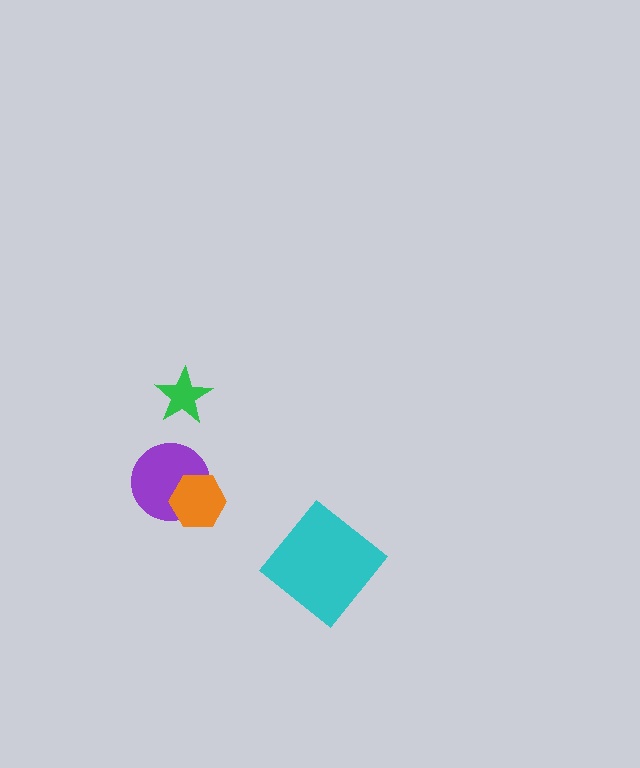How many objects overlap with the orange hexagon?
1 object overlaps with the orange hexagon.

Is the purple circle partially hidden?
Yes, it is partially covered by another shape.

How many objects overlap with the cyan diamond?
0 objects overlap with the cyan diamond.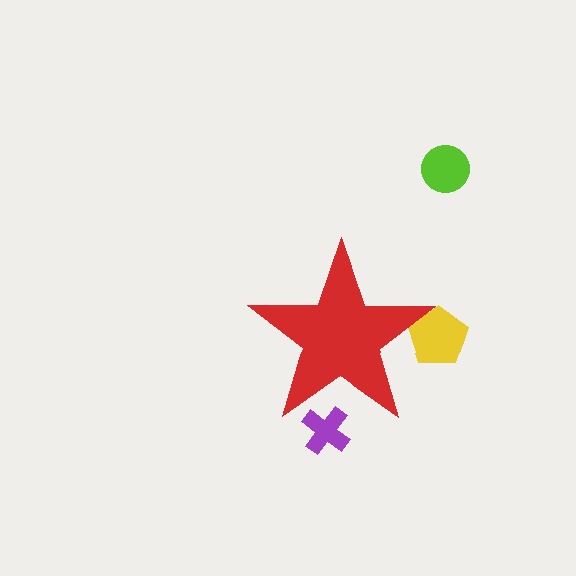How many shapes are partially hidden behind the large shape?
2 shapes are partially hidden.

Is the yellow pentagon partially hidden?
Yes, the yellow pentagon is partially hidden behind the red star.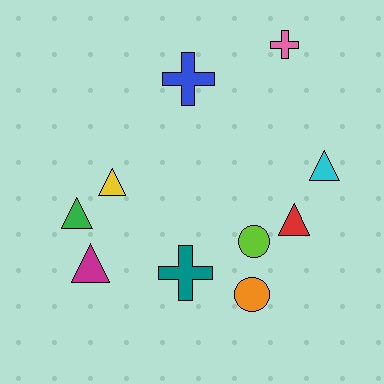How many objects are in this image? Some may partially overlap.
There are 10 objects.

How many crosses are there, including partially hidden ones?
There are 3 crosses.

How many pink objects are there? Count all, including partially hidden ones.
There is 1 pink object.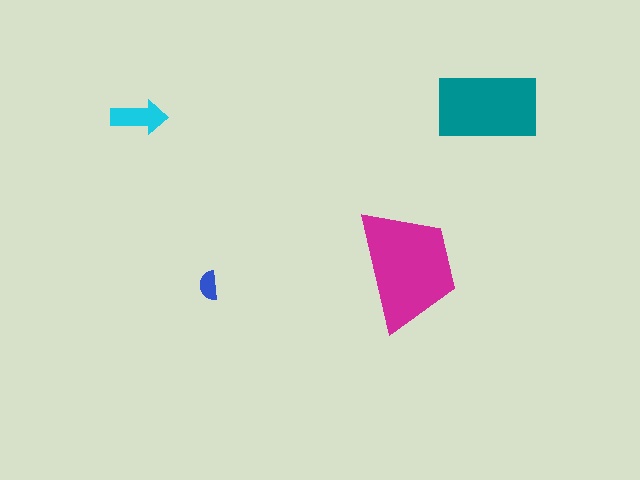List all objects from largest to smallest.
The magenta trapezoid, the teal rectangle, the cyan arrow, the blue semicircle.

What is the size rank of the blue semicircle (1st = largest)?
4th.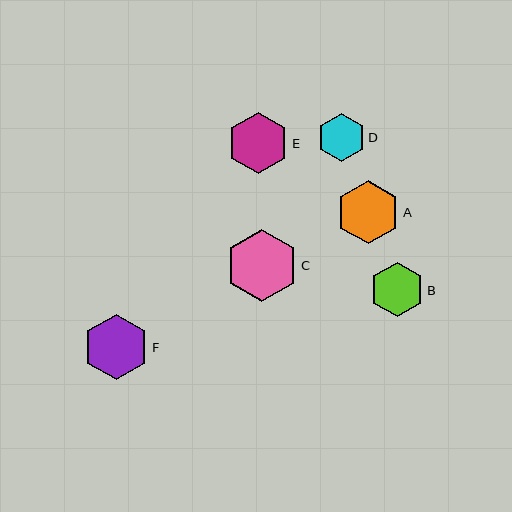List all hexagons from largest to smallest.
From largest to smallest: C, F, A, E, B, D.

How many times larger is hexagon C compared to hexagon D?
Hexagon C is approximately 1.5 times the size of hexagon D.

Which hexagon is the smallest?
Hexagon D is the smallest with a size of approximately 48 pixels.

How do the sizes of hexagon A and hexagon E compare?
Hexagon A and hexagon E are approximately the same size.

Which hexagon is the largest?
Hexagon C is the largest with a size of approximately 73 pixels.